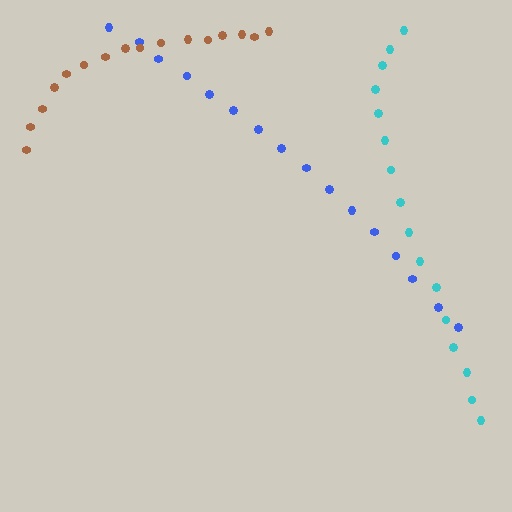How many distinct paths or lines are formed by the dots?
There are 3 distinct paths.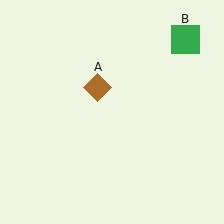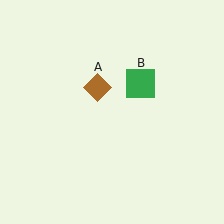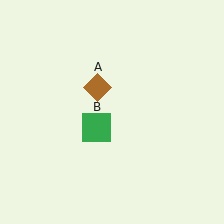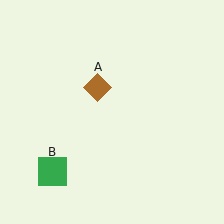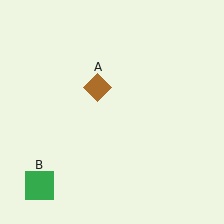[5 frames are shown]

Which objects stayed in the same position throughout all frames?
Brown diamond (object A) remained stationary.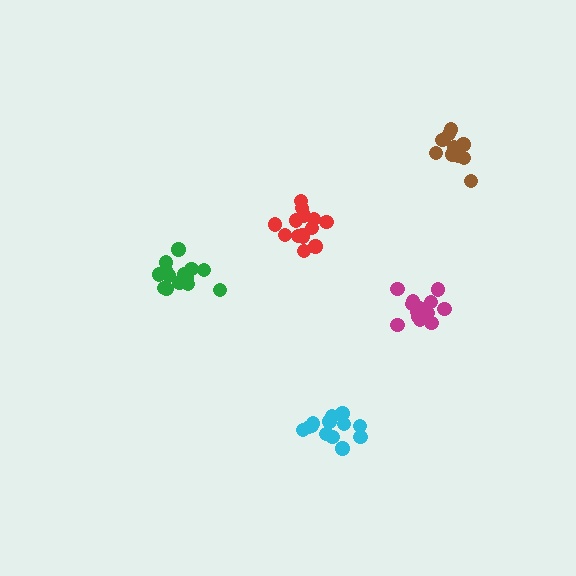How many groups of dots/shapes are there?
There are 5 groups.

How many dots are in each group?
Group 1: 14 dots, Group 2: 13 dots, Group 3: 13 dots, Group 4: 10 dots, Group 5: 14 dots (64 total).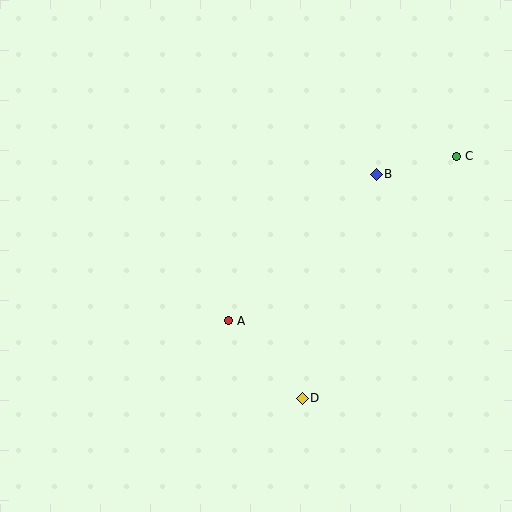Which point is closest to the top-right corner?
Point C is closest to the top-right corner.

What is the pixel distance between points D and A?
The distance between D and A is 107 pixels.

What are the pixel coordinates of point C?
Point C is at (457, 156).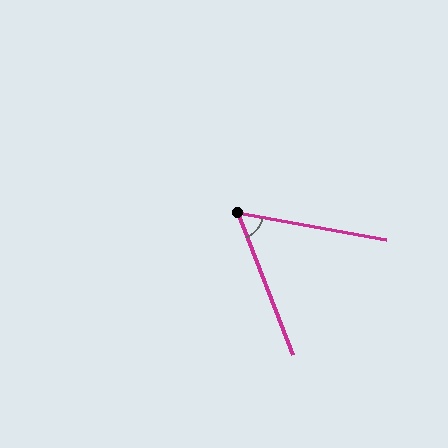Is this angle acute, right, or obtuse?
It is acute.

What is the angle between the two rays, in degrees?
Approximately 58 degrees.